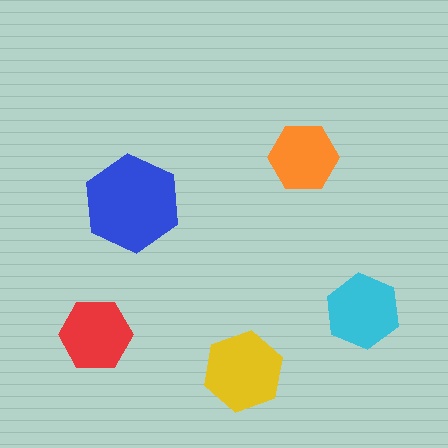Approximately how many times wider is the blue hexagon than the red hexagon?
About 1.5 times wider.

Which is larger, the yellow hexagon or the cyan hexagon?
The yellow one.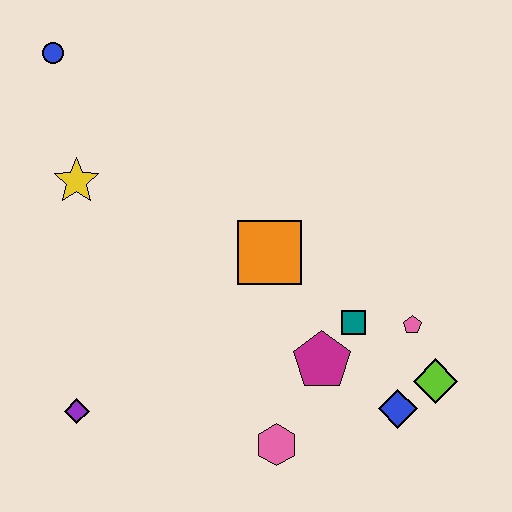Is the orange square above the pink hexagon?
Yes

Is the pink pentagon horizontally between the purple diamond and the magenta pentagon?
No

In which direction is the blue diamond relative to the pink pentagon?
The blue diamond is below the pink pentagon.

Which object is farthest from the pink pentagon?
The blue circle is farthest from the pink pentagon.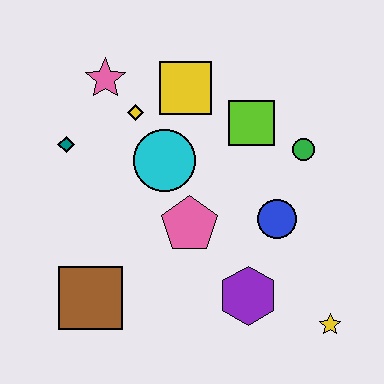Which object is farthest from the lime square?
The brown square is farthest from the lime square.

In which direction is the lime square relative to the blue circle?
The lime square is above the blue circle.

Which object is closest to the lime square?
The green circle is closest to the lime square.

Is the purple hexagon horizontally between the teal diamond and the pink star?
No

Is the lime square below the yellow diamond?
Yes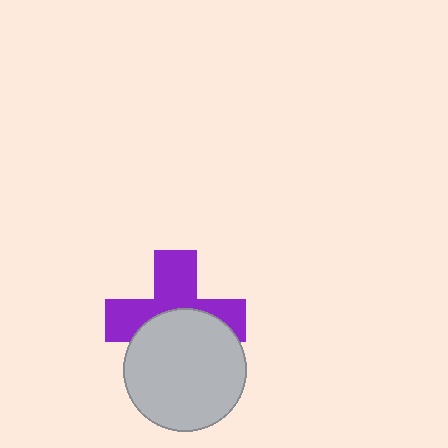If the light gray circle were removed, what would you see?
You would see the complete purple cross.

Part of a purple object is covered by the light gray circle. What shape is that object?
It is a cross.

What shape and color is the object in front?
The object in front is a light gray circle.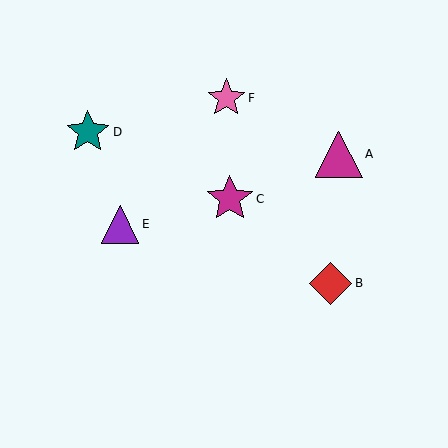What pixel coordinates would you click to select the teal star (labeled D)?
Click at (88, 132) to select the teal star D.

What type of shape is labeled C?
Shape C is a magenta star.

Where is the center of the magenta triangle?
The center of the magenta triangle is at (339, 154).